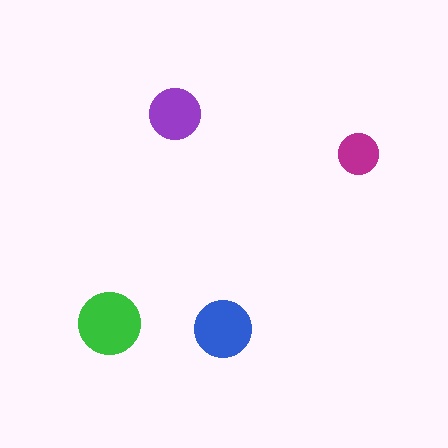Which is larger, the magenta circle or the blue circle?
The blue one.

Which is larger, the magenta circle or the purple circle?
The purple one.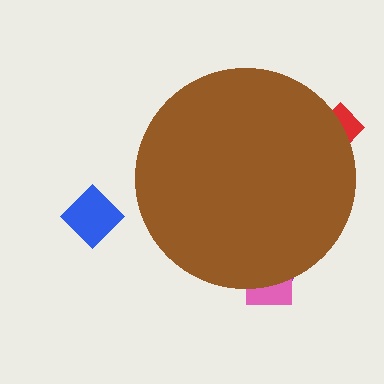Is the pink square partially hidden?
Yes, the pink square is partially hidden behind the brown circle.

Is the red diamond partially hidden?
Yes, the red diamond is partially hidden behind the brown circle.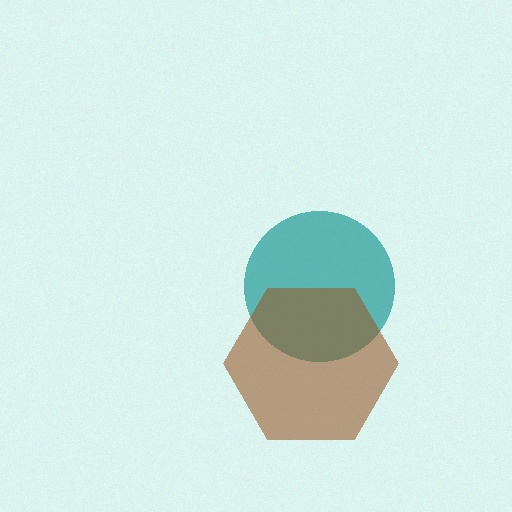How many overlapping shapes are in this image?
There are 2 overlapping shapes in the image.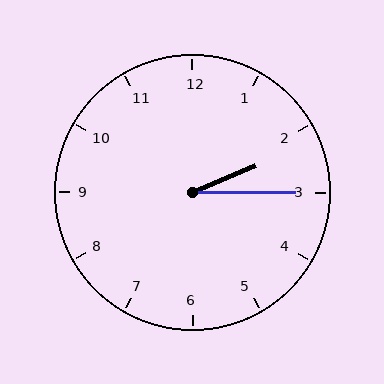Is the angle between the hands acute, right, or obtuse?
It is acute.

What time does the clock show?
2:15.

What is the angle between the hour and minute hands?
Approximately 22 degrees.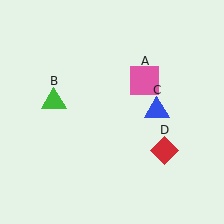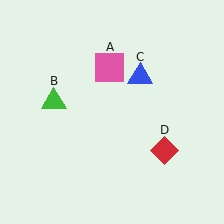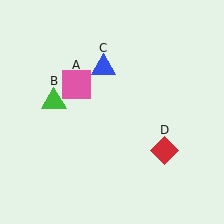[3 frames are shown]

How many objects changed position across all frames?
2 objects changed position: pink square (object A), blue triangle (object C).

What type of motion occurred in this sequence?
The pink square (object A), blue triangle (object C) rotated counterclockwise around the center of the scene.